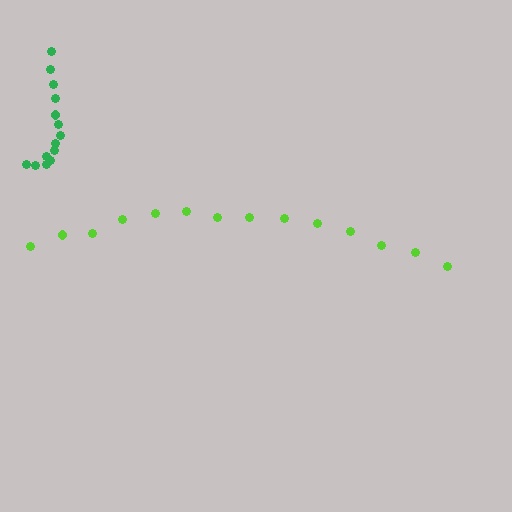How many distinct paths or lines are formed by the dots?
There are 2 distinct paths.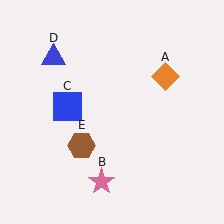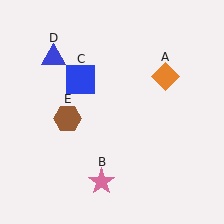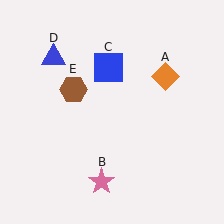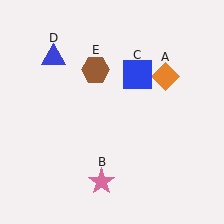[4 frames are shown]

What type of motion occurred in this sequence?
The blue square (object C), brown hexagon (object E) rotated clockwise around the center of the scene.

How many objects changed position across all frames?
2 objects changed position: blue square (object C), brown hexagon (object E).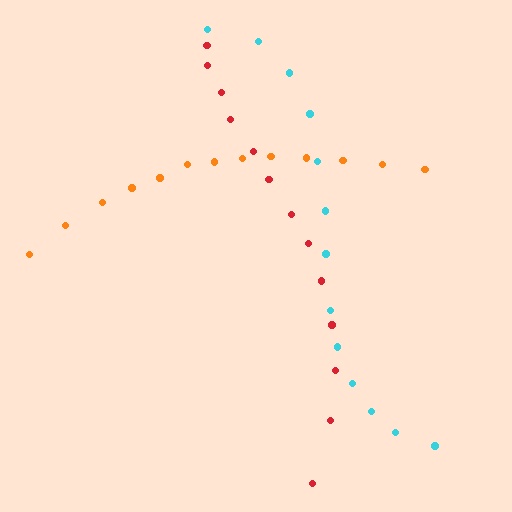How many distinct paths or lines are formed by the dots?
There are 3 distinct paths.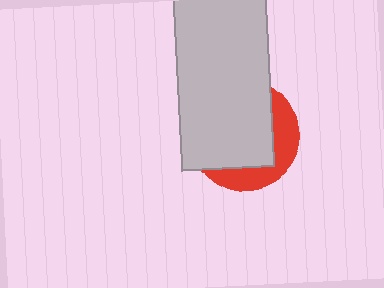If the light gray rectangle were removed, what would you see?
You would see the complete red circle.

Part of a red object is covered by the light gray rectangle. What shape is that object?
It is a circle.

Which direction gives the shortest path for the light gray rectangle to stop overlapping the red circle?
Moving toward the upper-left gives the shortest separation.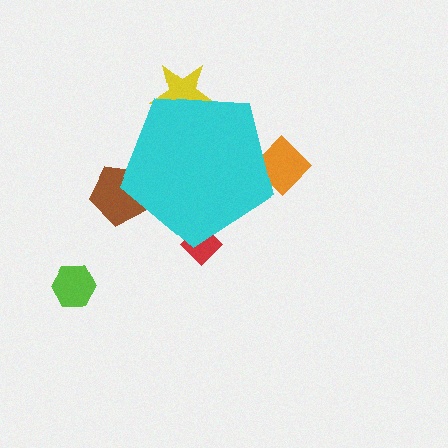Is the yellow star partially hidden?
Yes, the yellow star is partially hidden behind the cyan pentagon.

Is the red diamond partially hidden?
Yes, the red diamond is partially hidden behind the cyan pentagon.